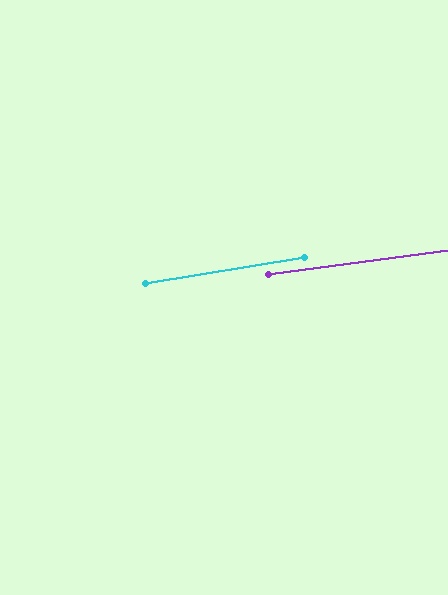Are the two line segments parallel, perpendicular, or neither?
Parallel — their directions differ by only 1.5°.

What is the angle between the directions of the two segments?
Approximately 2 degrees.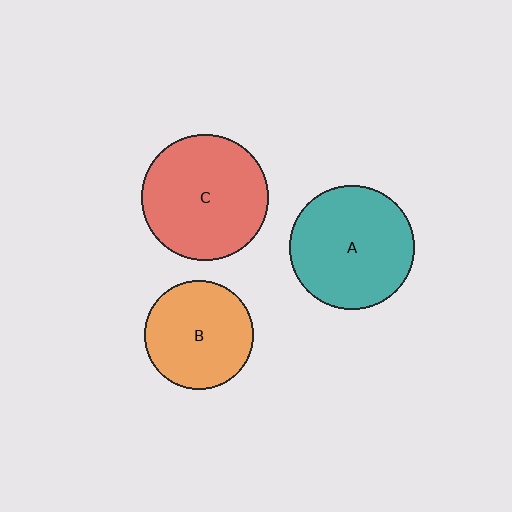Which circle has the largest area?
Circle C (red).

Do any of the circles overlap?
No, none of the circles overlap.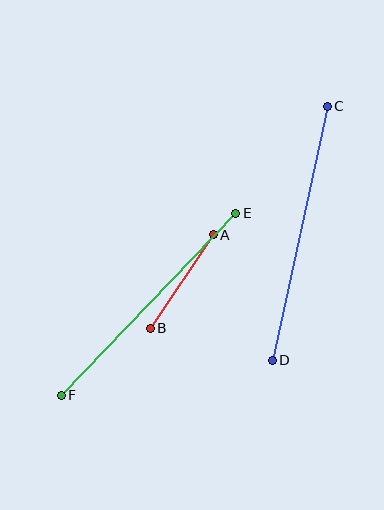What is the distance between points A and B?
The distance is approximately 113 pixels.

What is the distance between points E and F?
The distance is approximately 252 pixels.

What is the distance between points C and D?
The distance is approximately 260 pixels.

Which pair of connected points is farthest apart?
Points C and D are farthest apart.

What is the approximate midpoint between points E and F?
The midpoint is at approximately (148, 304) pixels.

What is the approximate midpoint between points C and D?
The midpoint is at approximately (300, 233) pixels.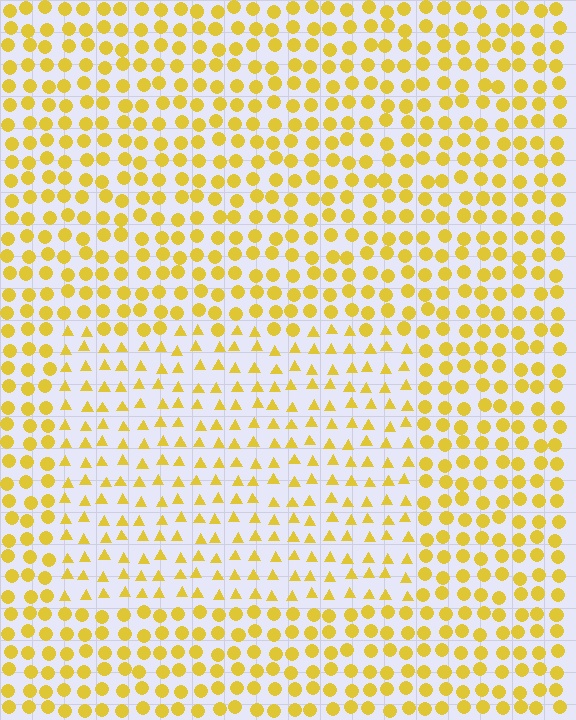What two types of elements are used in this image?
The image uses triangles inside the rectangle region and circles outside it.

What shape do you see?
I see a rectangle.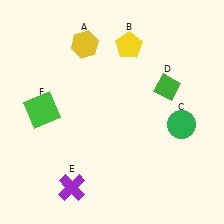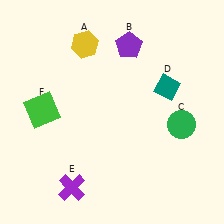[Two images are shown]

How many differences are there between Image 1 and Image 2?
There are 2 differences between the two images.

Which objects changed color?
B changed from yellow to purple. D changed from green to teal.